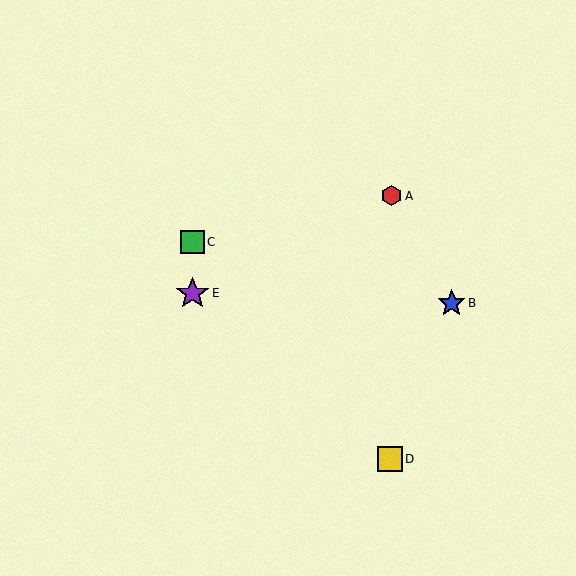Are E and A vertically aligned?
No, E is at x≈192 and A is at x≈391.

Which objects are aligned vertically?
Objects C, E are aligned vertically.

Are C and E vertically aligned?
Yes, both are at x≈192.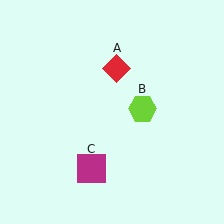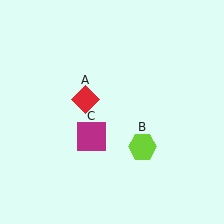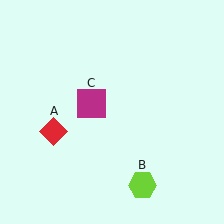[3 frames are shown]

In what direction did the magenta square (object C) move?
The magenta square (object C) moved up.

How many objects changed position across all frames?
3 objects changed position: red diamond (object A), lime hexagon (object B), magenta square (object C).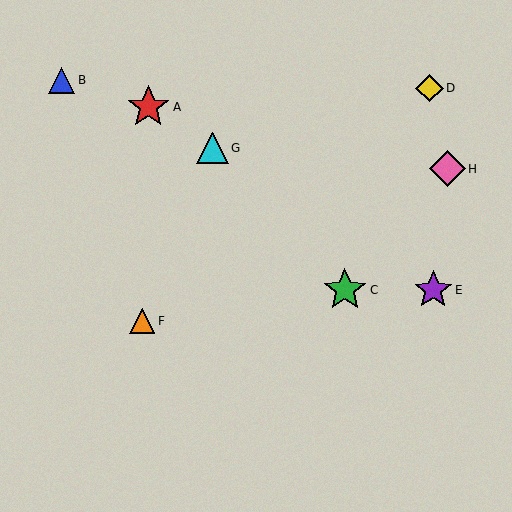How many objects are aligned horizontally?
2 objects (C, E) are aligned horizontally.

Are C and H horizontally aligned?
No, C is at y≈290 and H is at y≈169.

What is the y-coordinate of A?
Object A is at y≈107.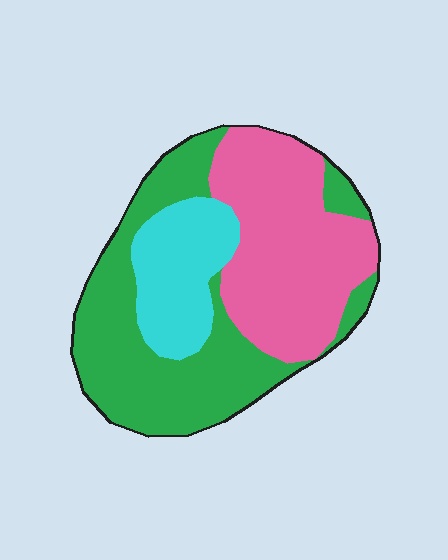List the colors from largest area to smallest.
From largest to smallest: green, pink, cyan.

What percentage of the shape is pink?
Pink takes up between a quarter and a half of the shape.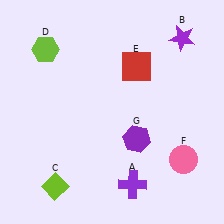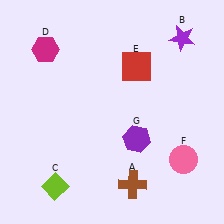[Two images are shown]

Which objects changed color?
A changed from purple to brown. D changed from lime to magenta.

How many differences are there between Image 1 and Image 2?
There are 2 differences between the two images.